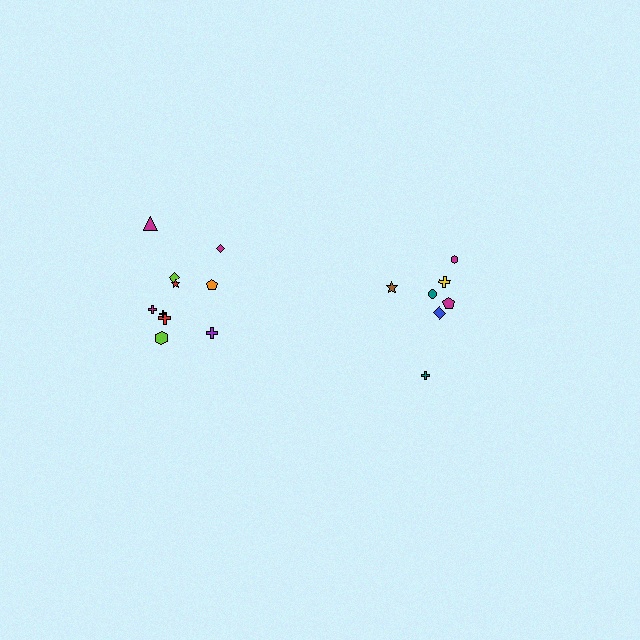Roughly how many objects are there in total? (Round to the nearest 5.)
Roughly 15 objects in total.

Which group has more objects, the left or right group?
The left group.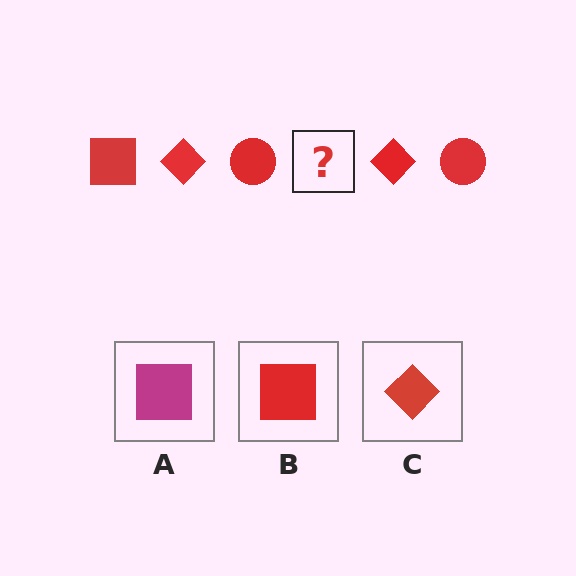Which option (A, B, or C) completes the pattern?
B.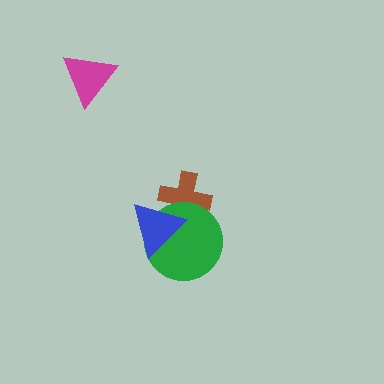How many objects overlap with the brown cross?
2 objects overlap with the brown cross.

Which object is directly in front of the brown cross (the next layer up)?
The green circle is directly in front of the brown cross.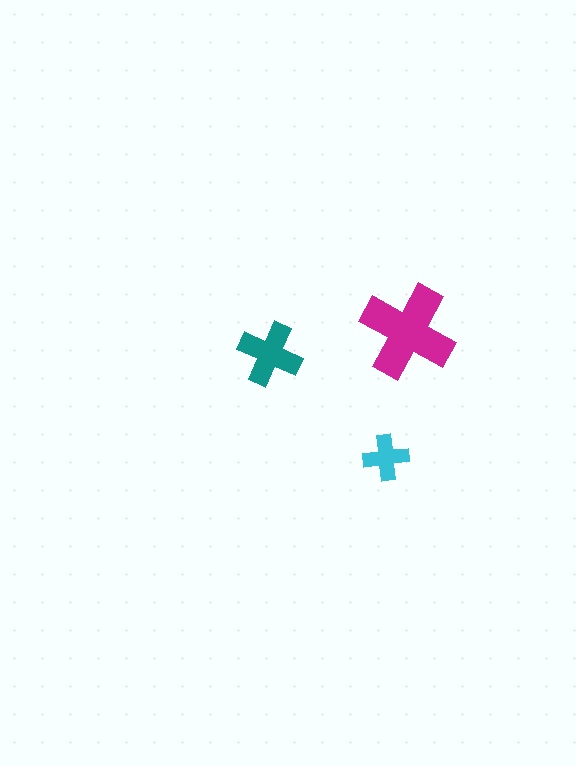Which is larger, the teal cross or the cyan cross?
The teal one.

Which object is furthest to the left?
The teal cross is leftmost.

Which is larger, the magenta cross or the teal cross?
The magenta one.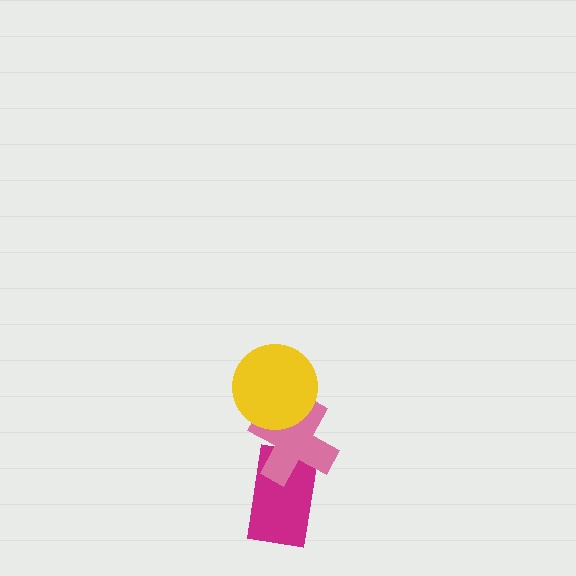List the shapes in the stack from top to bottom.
From top to bottom: the yellow circle, the pink cross, the magenta rectangle.